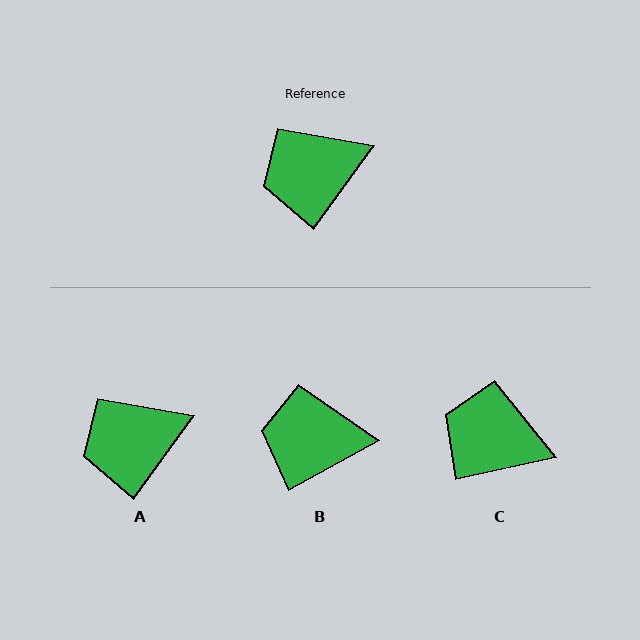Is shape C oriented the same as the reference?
No, it is off by about 41 degrees.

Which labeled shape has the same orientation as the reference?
A.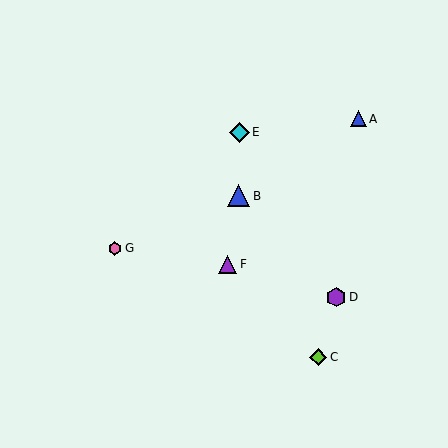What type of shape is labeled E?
Shape E is a cyan diamond.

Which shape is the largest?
The blue triangle (labeled B) is the largest.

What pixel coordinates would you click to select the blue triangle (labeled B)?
Click at (239, 196) to select the blue triangle B.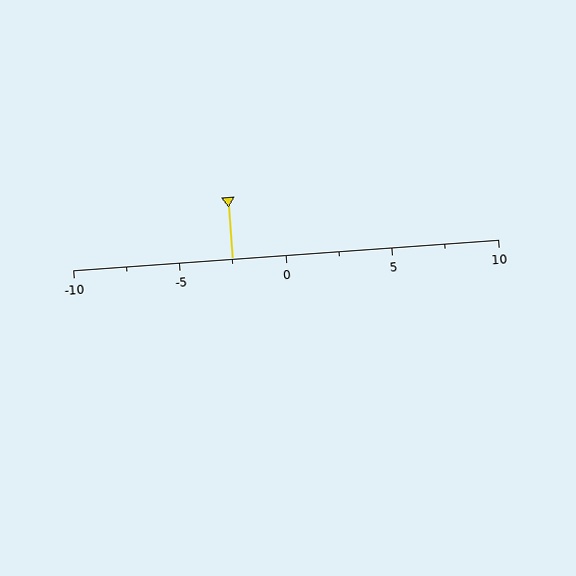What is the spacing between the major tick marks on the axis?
The major ticks are spaced 5 apart.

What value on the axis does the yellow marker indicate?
The marker indicates approximately -2.5.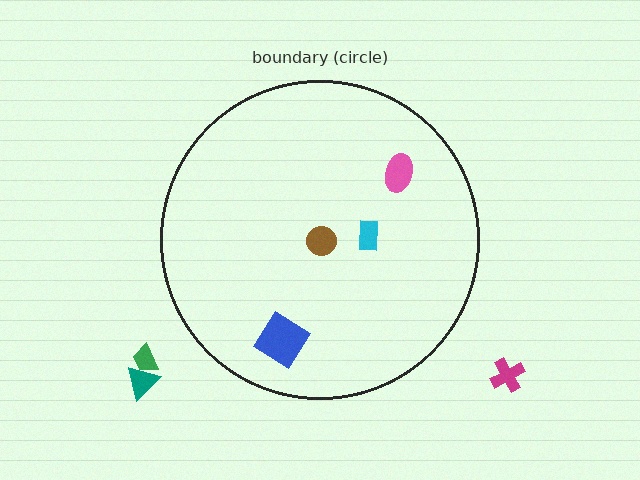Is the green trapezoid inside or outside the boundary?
Outside.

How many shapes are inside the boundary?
4 inside, 3 outside.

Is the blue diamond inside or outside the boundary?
Inside.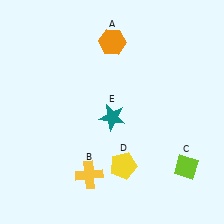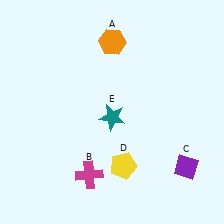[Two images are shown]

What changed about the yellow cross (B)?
In Image 1, B is yellow. In Image 2, it changed to magenta.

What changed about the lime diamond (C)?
In Image 1, C is lime. In Image 2, it changed to purple.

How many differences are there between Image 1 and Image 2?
There are 2 differences between the two images.